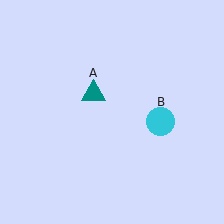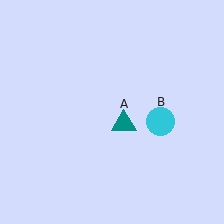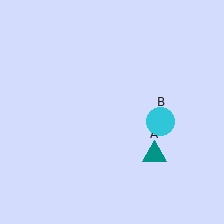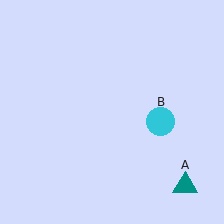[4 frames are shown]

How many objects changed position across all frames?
1 object changed position: teal triangle (object A).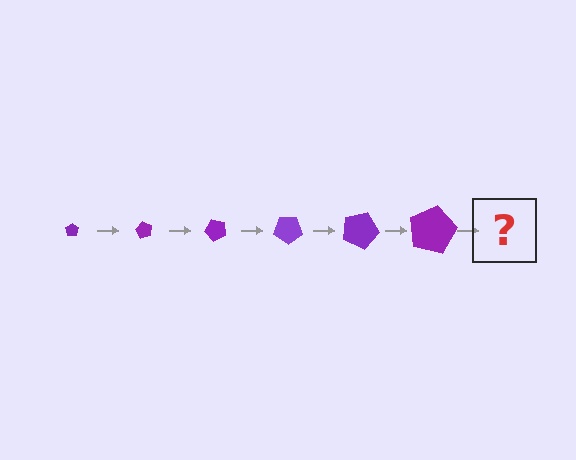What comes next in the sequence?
The next element should be a pentagon, larger than the previous one and rotated 360 degrees from the start.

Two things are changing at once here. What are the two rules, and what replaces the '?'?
The two rules are that the pentagon grows larger each step and it rotates 60 degrees each step. The '?' should be a pentagon, larger than the previous one and rotated 360 degrees from the start.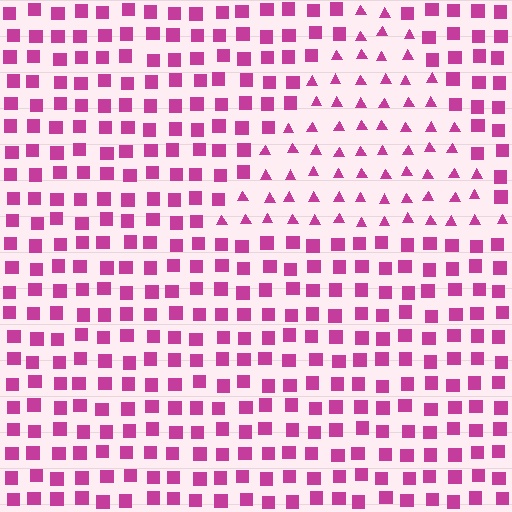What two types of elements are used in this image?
The image uses triangles inside the triangle region and squares outside it.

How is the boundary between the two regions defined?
The boundary is defined by a change in element shape: triangles inside vs. squares outside. All elements share the same color and spacing.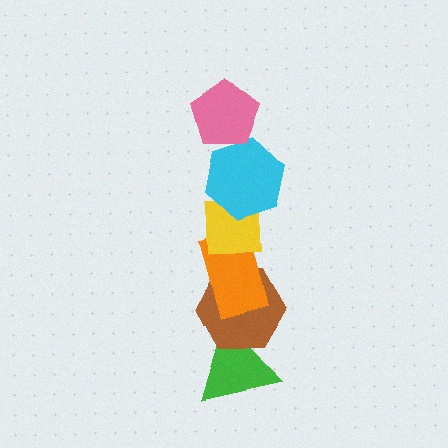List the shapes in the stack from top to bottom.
From top to bottom: the pink pentagon, the cyan hexagon, the yellow square, the orange rectangle, the brown hexagon, the green triangle.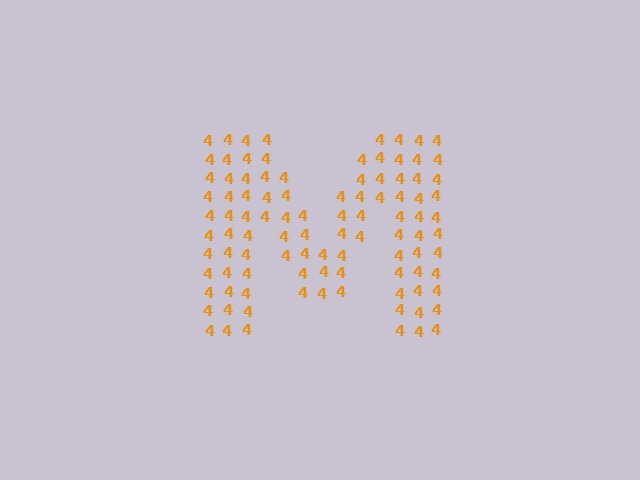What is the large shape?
The large shape is the letter M.